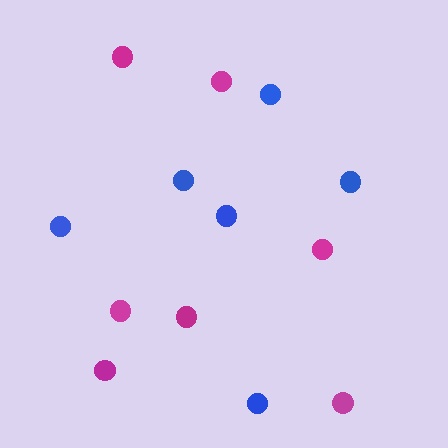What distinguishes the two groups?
There are 2 groups: one group of magenta circles (7) and one group of blue circles (6).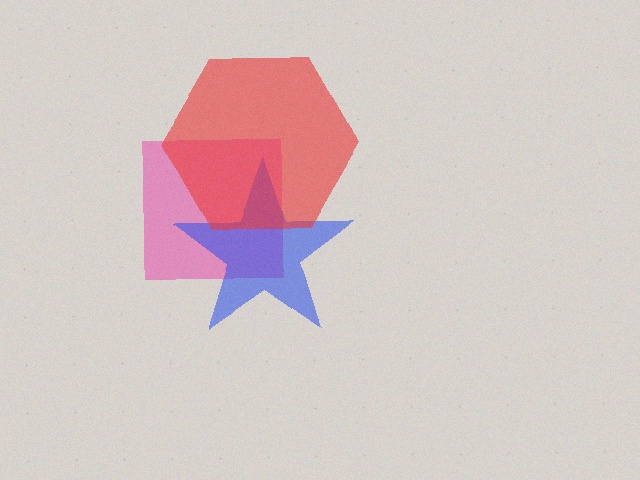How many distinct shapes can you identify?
There are 3 distinct shapes: a pink square, a blue star, a red hexagon.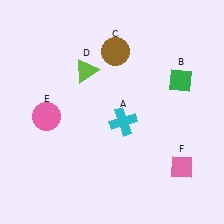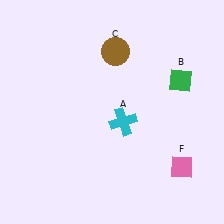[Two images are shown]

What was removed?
The pink circle (E), the lime triangle (D) were removed in Image 2.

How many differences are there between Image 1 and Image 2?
There are 2 differences between the two images.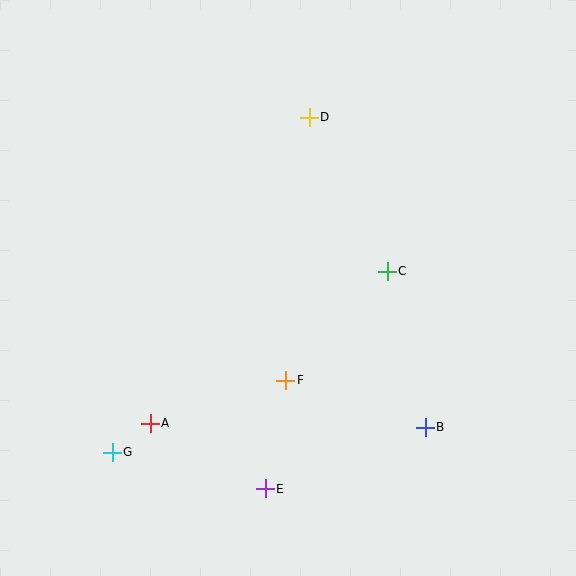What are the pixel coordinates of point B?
Point B is at (425, 427).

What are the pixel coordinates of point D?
Point D is at (309, 117).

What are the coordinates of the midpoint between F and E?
The midpoint between F and E is at (275, 434).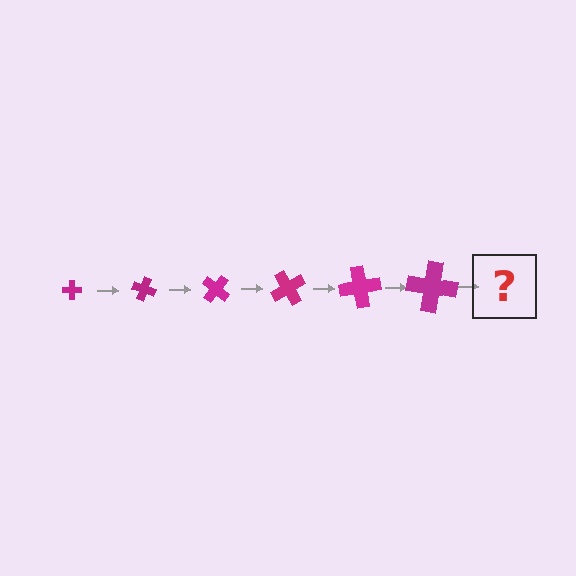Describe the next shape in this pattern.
It should be a cross, larger than the previous one and rotated 120 degrees from the start.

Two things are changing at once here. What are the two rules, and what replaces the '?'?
The two rules are that the cross grows larger each step and it rotates 20 degrees each step. The '?' should be a cross, larger than the previous one and rotated 120 degrees from the start.